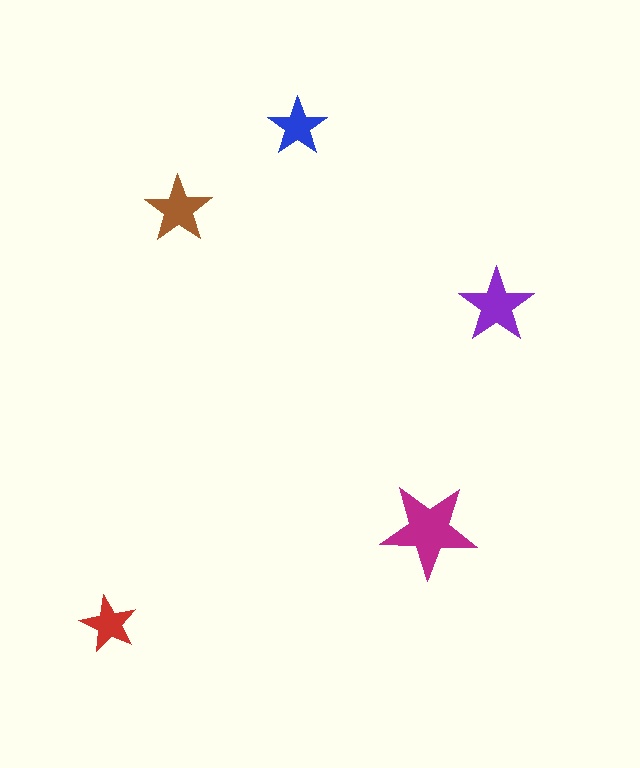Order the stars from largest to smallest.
the magenta one, the purple one, the brown one, the blue one, the red one.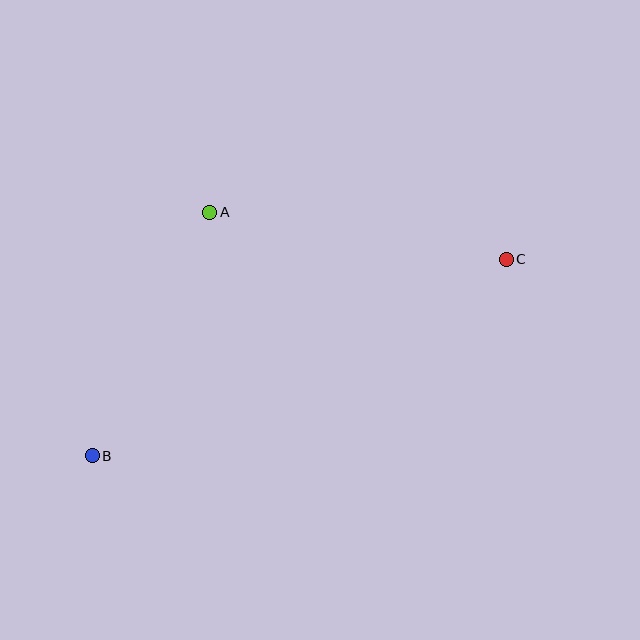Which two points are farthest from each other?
Points B and C are farthest from each other.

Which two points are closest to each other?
Points A and B are closest to each other.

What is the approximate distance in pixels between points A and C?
The distance between A and C is approximately 300 pixels.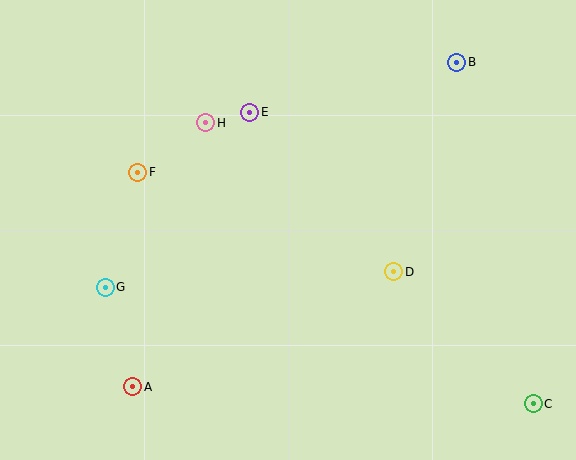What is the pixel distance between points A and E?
The distance between A and E is 298 pixels.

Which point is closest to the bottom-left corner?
Point A is closest to the bottom-left corner.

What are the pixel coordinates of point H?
Point H is at (206, 123).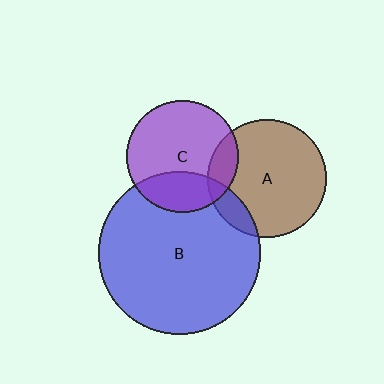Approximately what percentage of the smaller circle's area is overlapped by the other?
Approximately 15%.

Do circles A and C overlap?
Yes.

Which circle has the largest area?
Circle B (blue).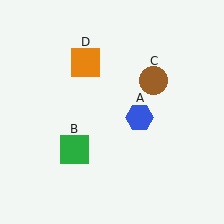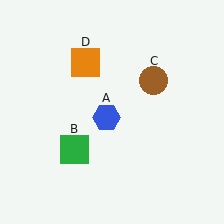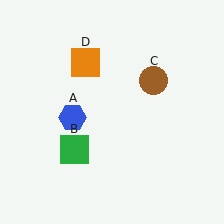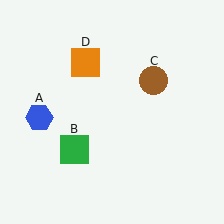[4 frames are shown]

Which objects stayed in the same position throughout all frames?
Green square (object B) and brown circle (object C) and orange square (object D) remained stationary.